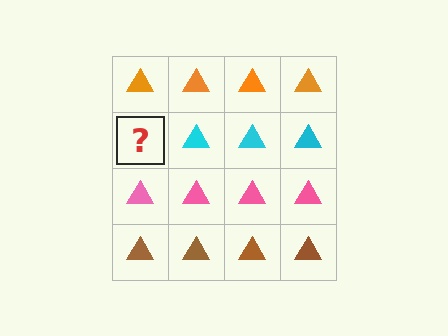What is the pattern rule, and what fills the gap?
The rule is that each row has a consistent color. The gap should be filled with a cyan triangle.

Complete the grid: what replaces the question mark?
The question mark should be replaced with a cyan triangle.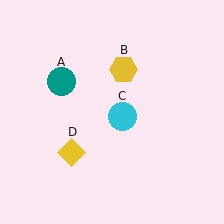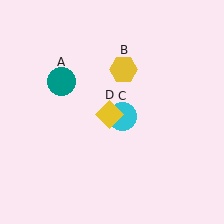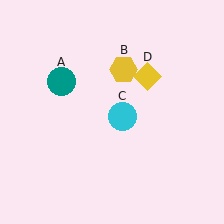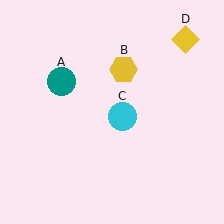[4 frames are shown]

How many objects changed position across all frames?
1 object changed position: yellow diamond (object D).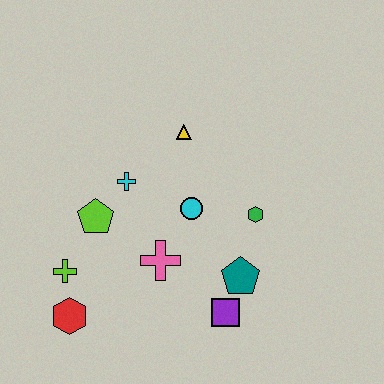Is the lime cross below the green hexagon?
Yes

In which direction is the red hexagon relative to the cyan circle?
The red hexagon is to the left of the cyan circle.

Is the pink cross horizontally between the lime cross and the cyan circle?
Yes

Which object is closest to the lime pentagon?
The cyan cross is closest to the lime pentagon.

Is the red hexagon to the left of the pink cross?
Yes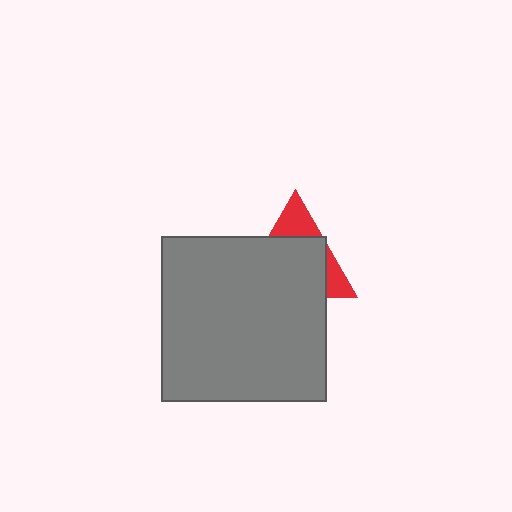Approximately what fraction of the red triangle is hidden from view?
Roughly 70% of the red triangle is hidden behind the gray square.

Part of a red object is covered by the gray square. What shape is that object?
It is a triangle.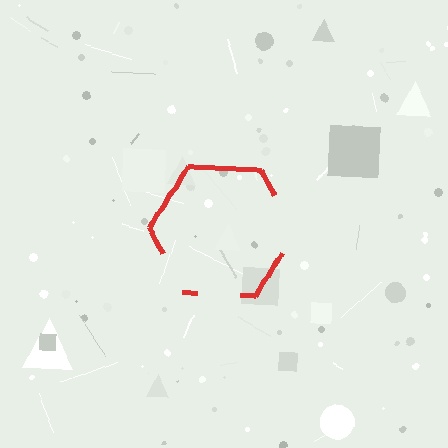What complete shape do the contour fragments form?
The contour fragments form a hexagon.